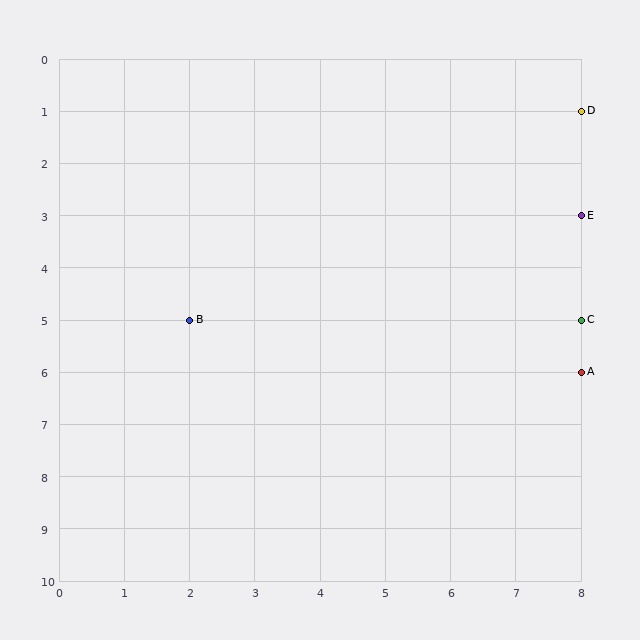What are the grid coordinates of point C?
Point C is at grid coordinates (8, 5).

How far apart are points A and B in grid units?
Points A and B are 6 columns and 1 row apart (about 6.1 grid units diagonally).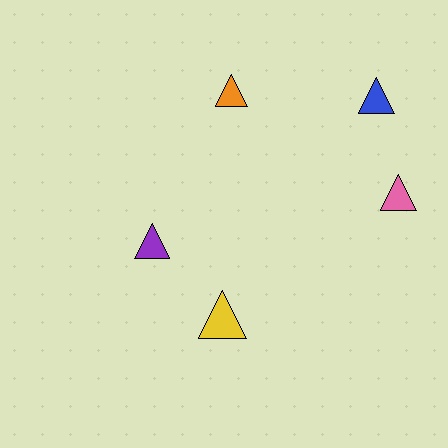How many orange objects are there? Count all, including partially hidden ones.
There is 1 orange object.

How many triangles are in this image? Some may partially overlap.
There are 5 triangles.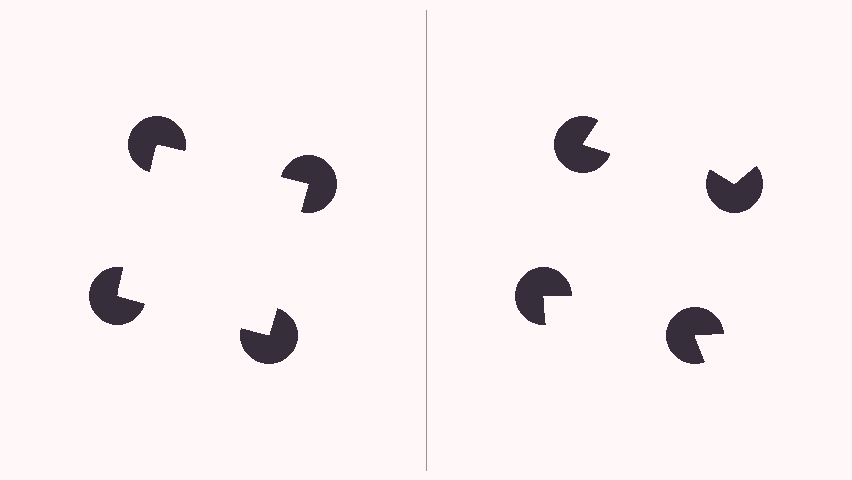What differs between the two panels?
The pac-man discs are positioned identically on both sides; only the wedge orientations differ. On the left they align to a square; on the right they are misaligned.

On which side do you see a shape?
An illusory square appears on the left side. On the right side the wedge cuts are rotated, so no coherent shape forms.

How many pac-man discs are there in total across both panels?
8 — 4 on each side.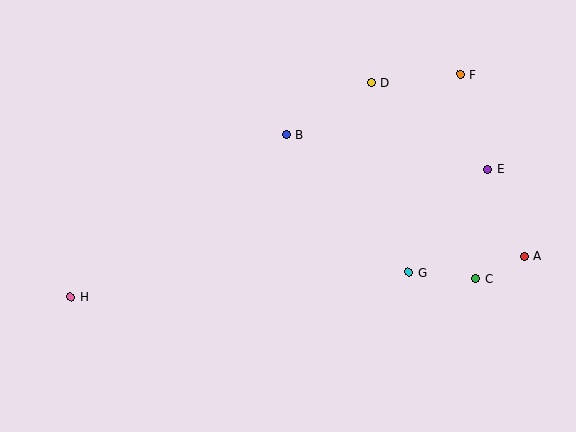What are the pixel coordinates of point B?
Point B is at (286, 135).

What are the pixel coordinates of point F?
Point F is at (460, 74).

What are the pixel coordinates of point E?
Point E is at (488, 169).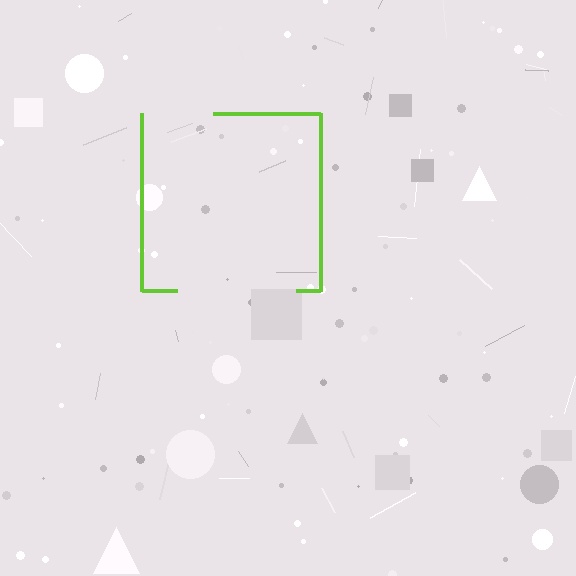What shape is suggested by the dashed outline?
The dashed outline suggests a square.